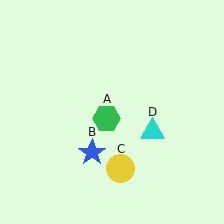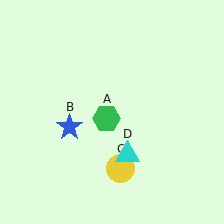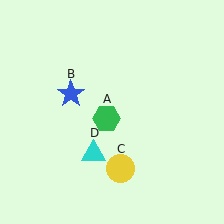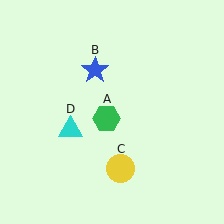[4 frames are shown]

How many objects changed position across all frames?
2 objects changed position: blue star (object B), cyan triangle (object D).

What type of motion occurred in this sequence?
The blue star (object B), cyan triangle (object D) rotated clockwise around the center of the scene.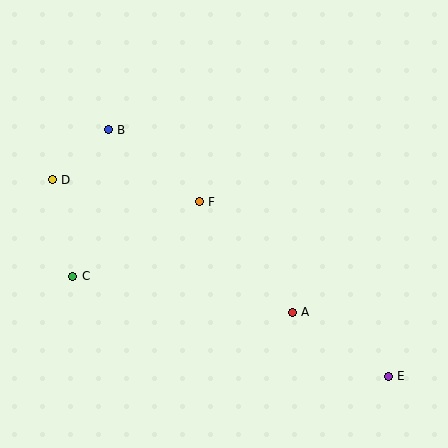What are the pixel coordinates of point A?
Point A is at (292, 312).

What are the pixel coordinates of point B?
Point B is at (108, 130).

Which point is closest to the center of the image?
Point F at (199, 202) is closest to the center.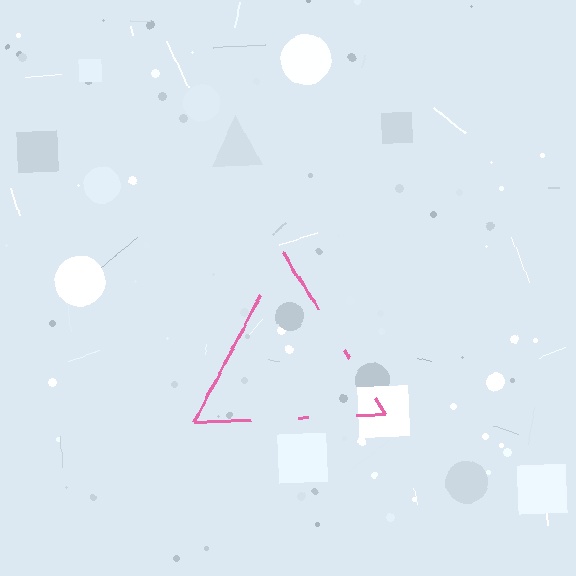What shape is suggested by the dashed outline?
The dashed outline suggests a triangle.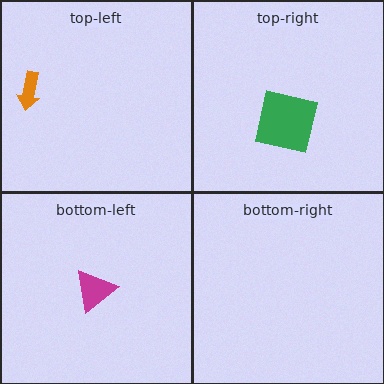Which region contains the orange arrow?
The top-left region.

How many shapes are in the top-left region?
1.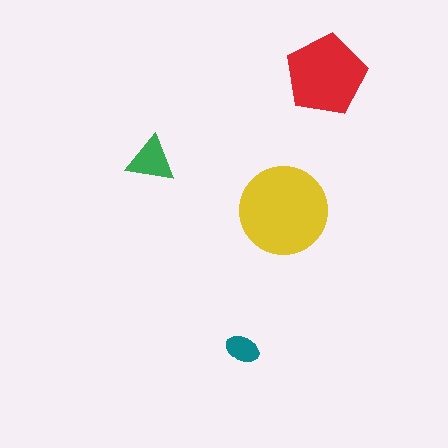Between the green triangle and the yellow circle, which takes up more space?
The yellow circle.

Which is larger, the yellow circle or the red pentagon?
The yellow circle.